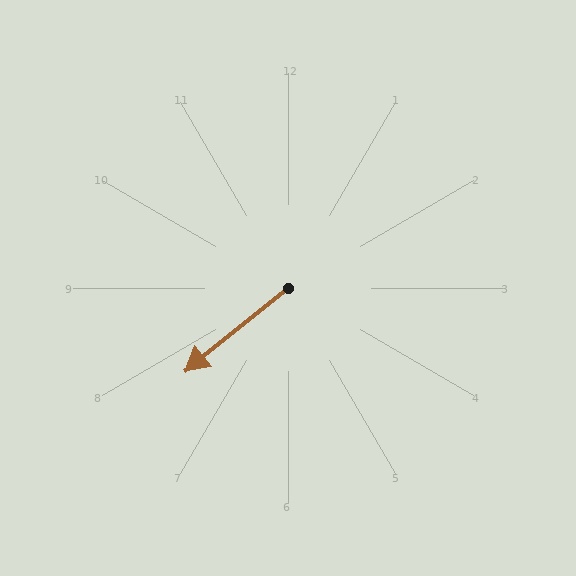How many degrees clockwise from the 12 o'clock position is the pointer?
Approximately 231 degrees.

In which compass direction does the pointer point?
Southwest.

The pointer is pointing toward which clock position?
Roughly 8 o'clock.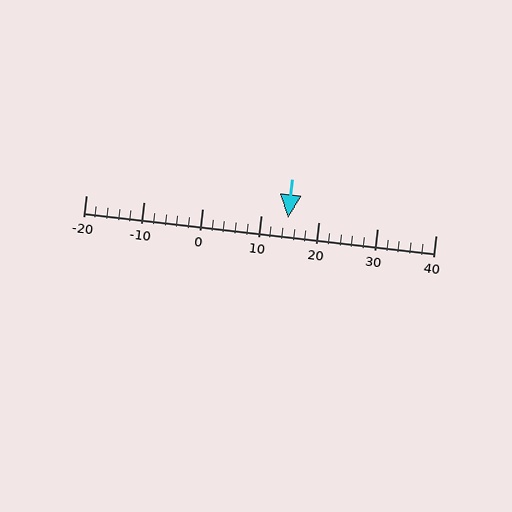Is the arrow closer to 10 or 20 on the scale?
The arrow is closer to 10.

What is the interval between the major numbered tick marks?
The major tick marks are spaced 10 units apart.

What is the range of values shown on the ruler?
The ruler shows values from -20 to 40.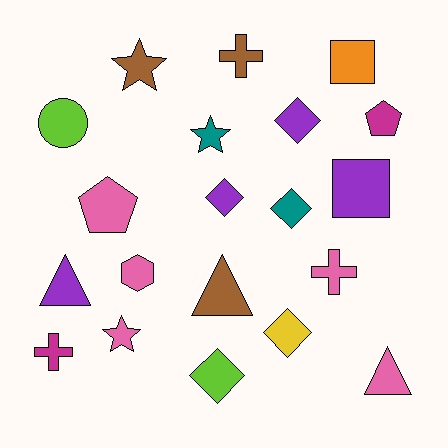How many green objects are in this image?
There are no green objects.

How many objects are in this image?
There are 20 objects.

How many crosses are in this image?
There are 3 crosses.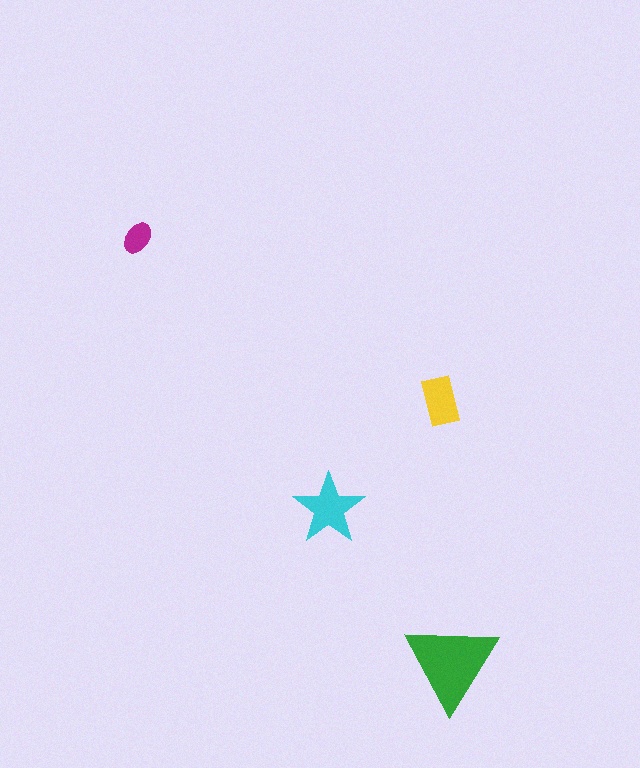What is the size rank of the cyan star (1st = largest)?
2nd.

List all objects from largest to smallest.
The green triangle, the cyan star, the yellow rectangle, the magenta ellipse.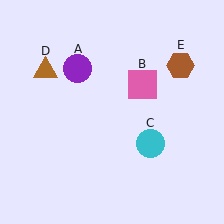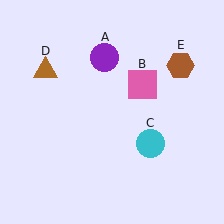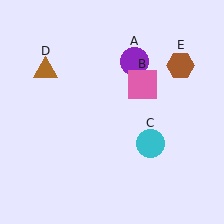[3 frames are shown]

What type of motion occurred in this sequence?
The purple circle (object A) rotated clockwise around the center of the scene.